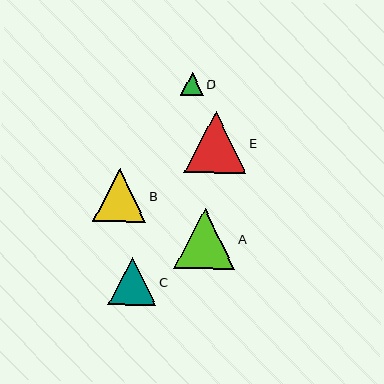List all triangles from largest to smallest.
From largest to smallest: E, A, B, C, D.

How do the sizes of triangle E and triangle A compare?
Triangle E and triangle A are approximately the same size.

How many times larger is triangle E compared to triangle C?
Triangle E is approximately 1.3 times the size of triangle C.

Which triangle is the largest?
Triangle E is the largest with a size of approximately 62 pixels.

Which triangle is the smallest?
Triangle D is the smallest with a size of approximately 23 pixels.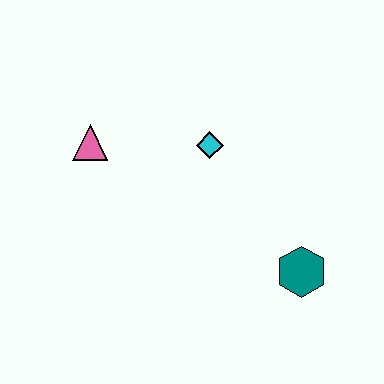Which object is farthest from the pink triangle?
The teal hexagon is farthest from the pink triangle.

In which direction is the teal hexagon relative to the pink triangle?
The teal hexagon is to the right of the pink triangle.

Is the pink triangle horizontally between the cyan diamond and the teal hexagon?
No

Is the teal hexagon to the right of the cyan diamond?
Yes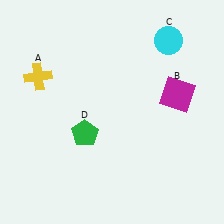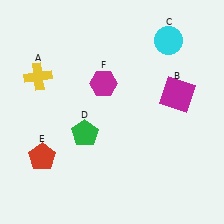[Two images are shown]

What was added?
A red pentagon (E), a magenta hexagon (F) were added in Image 2.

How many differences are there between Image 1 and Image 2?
There are 2 differences between the two images.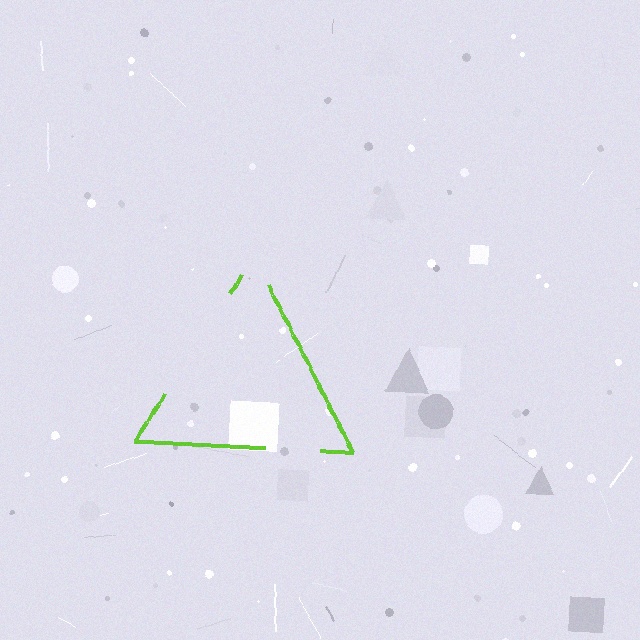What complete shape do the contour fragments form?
The contour fragments form a triangle.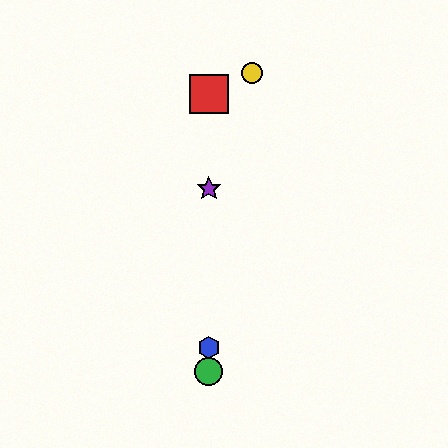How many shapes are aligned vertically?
4 shapes (the red square, the blue hexagon, the green circle, the purple star) are aligned vertically.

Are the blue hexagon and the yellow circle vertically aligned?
No, the blue hexagon is at x≈209 and the yellow circle is at x≈252.